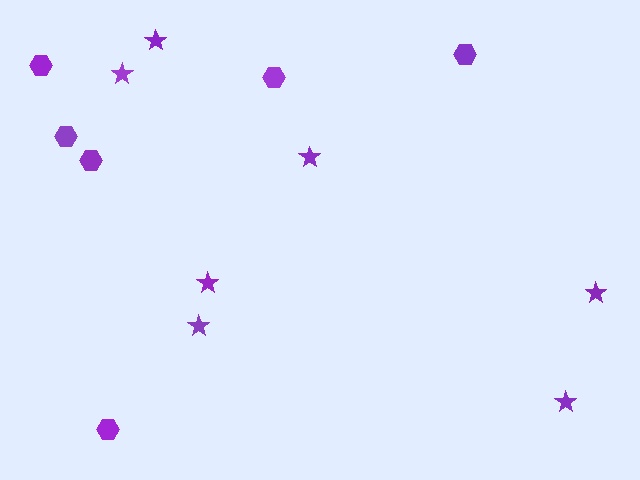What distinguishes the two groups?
There are 2 groups: one group of hexagons (6) and one group of stars (7).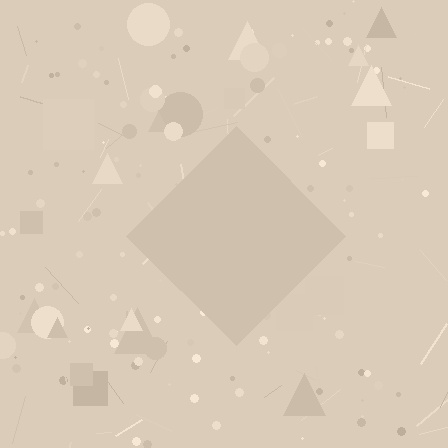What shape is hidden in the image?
A diamond is hidden in the image.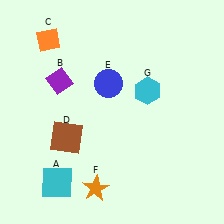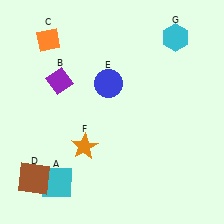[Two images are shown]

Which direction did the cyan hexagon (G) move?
The cyan hexagon (G) moved up.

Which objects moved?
The objects that moved are: the brown square (D), the orange star (F), the cyan hexagon (G).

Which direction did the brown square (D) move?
The brown square (D) moved down.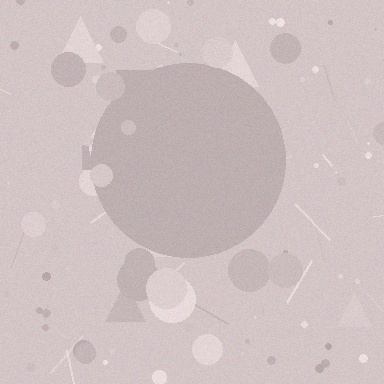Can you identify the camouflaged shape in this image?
The camouflaged shape is a circle.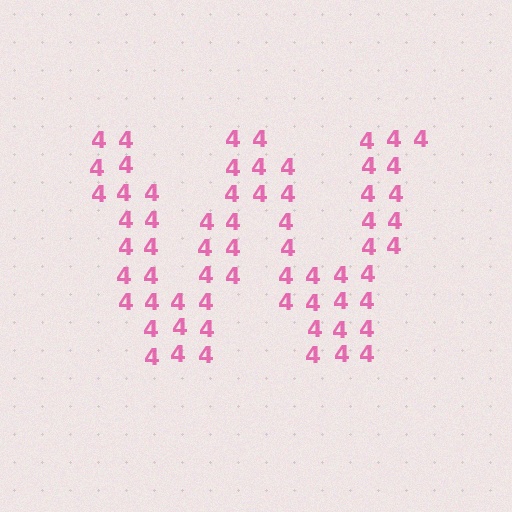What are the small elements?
The small elements are digit 4's.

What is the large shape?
The large shape is the letter W.